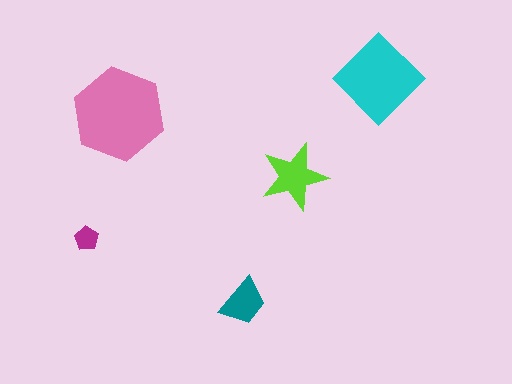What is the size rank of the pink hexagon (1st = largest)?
1st.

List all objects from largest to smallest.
The pink hexagon, the cyan diamond, the lime star, the teal trapezoid, the magenta pentagon.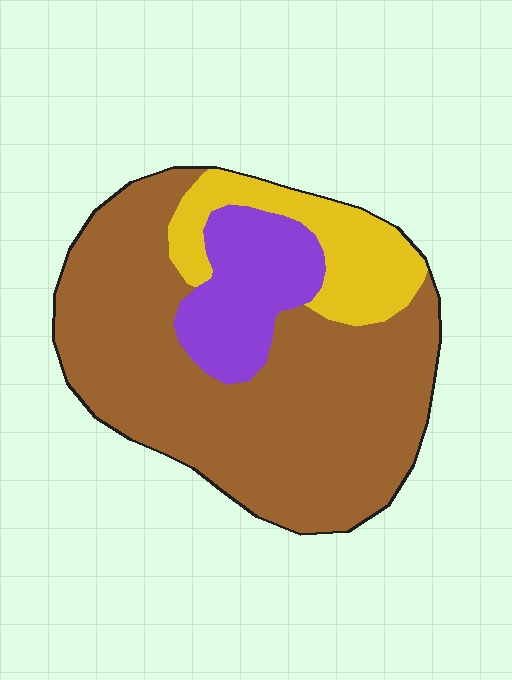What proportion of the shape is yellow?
Yellow takes up less than a sixth of the shape.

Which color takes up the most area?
Brown, at roughly 65%.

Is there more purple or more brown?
Brown.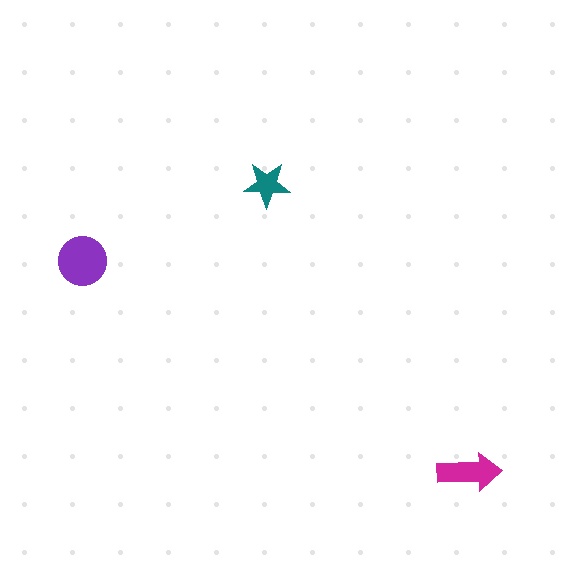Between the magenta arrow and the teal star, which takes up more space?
The magenta arrow.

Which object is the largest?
The purple circle.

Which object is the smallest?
The teal star.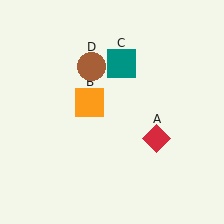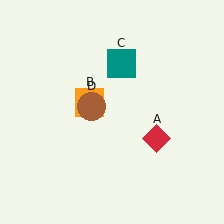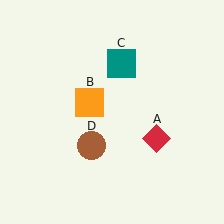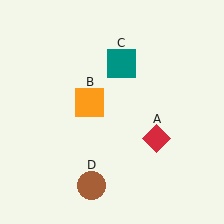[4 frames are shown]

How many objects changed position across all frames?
1 object changed position: brown circle (object D).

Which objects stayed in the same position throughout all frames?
Red diamond (object A) and orange square (object B) and teal square (object C) remained stationary.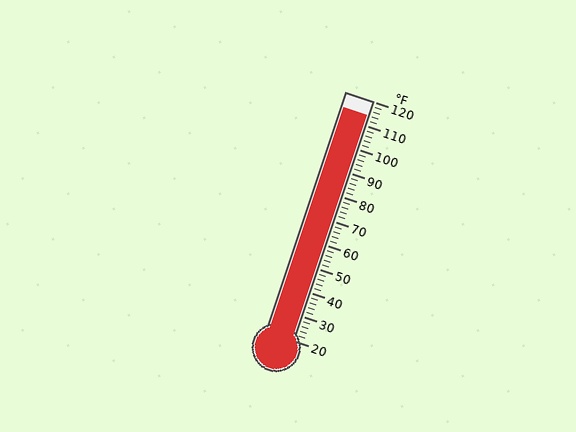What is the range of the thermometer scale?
The thermometer scale ranges from 20°F to 120°F.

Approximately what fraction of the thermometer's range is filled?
The thermometer is filled to approximately 95% of its range.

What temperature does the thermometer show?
The thermometer shows approximately 114°F.